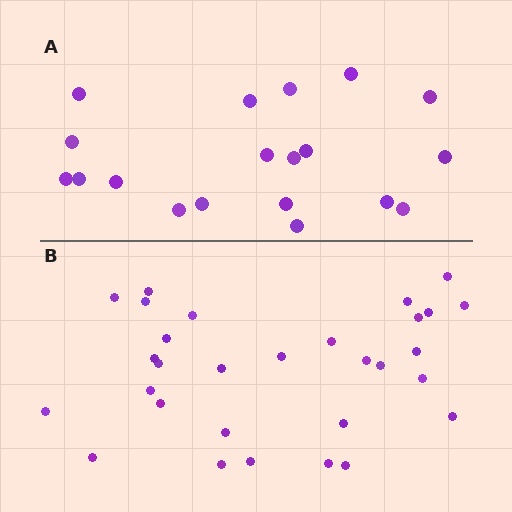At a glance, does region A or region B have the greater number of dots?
Region B (the bottom region) has more dots.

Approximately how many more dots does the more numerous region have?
Region B has roughly 12 or so more dots than region A.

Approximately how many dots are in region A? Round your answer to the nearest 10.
About 20 dots. (The exact count is 19, which rounds to 20.)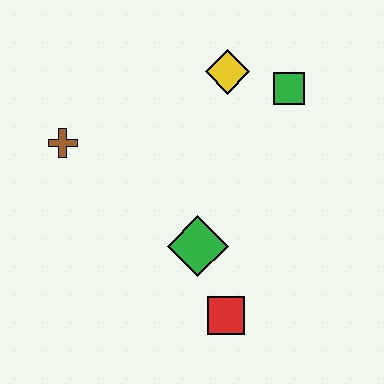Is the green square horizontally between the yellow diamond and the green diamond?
No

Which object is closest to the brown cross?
The green diamond is closest to the brown cross.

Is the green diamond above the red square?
Yes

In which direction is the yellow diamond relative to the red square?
The yellow diamond is above the red square.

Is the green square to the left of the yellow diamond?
No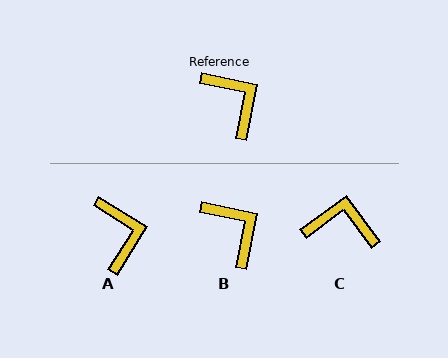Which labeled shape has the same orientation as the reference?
B.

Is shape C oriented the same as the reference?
No, it is off by about 48 degrees.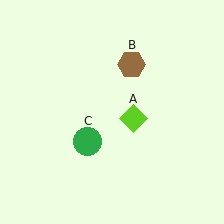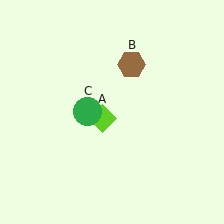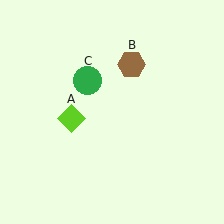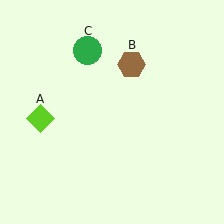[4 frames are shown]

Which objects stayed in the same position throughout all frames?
Brown hexagon (object B) remained stationary.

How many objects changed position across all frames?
2 objects changed position: lime diamond (object A), green circle (object C).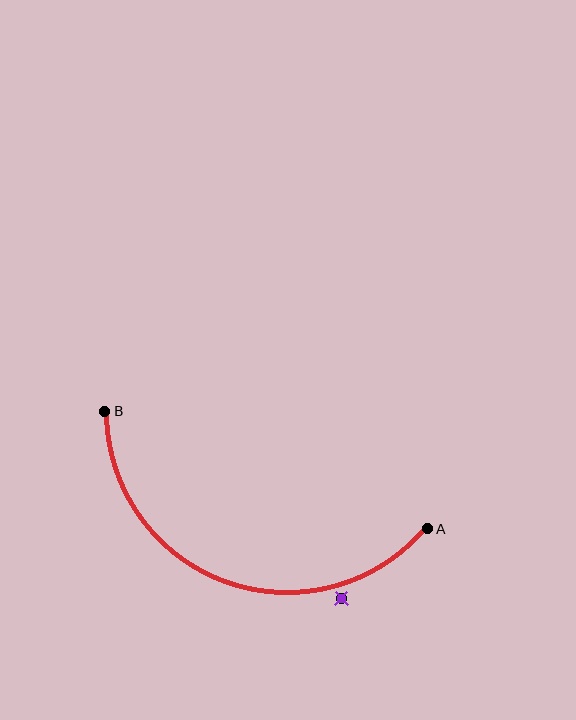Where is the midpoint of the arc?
The arc midpoint is the point on the curve farthest from the straight line joining A and B. It sits below that line.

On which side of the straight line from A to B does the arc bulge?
The arc bulges below the straight line connecting A and B.